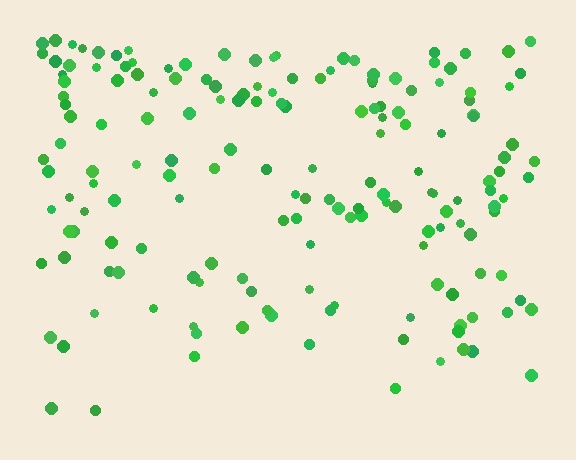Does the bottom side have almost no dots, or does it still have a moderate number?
Still a moderate number, just noticeably fewer than the top.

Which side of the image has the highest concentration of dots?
The top.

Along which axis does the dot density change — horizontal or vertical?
Vertical.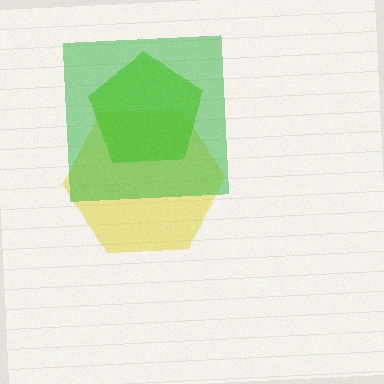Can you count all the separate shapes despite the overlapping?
Yes, there are 3 separate shapes.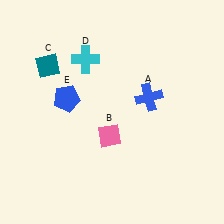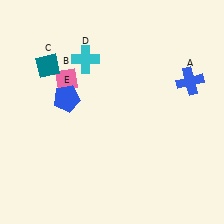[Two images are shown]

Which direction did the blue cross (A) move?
The blue cross (A) moved right.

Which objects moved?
The objects that moved are: the blue cross (A), the pink diamond (B).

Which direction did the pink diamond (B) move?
The pink diamond (B) moved up.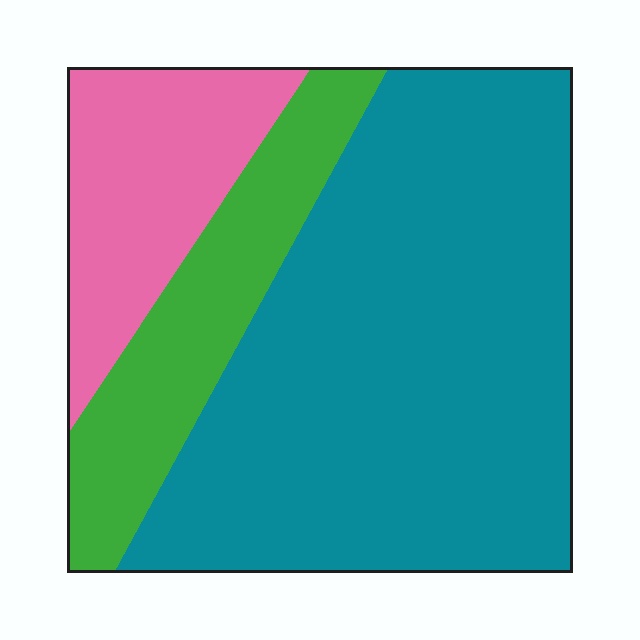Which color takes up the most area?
Teal, at roughly 65%.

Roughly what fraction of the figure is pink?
Pink takes up about one sixth (1/6) of the figure.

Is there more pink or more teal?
Teal.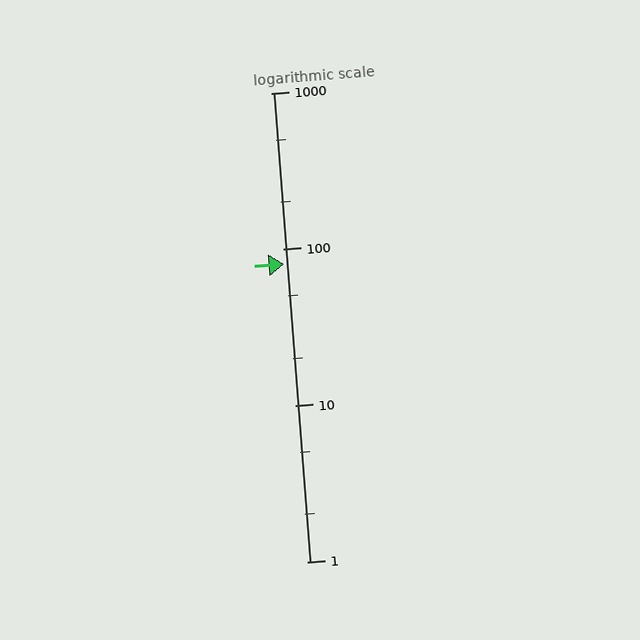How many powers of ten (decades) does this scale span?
The scale spans 3 decades, from 1 to 1000.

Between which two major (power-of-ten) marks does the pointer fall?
The pointer is between 10 and 100.